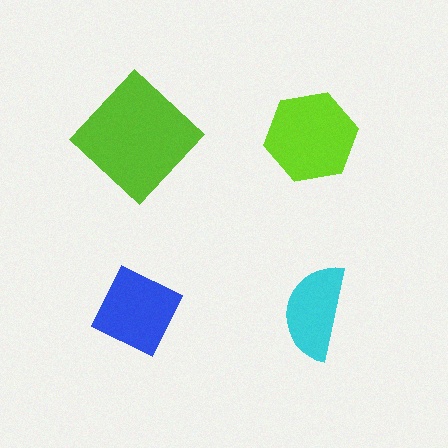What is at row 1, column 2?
A lime hexagon.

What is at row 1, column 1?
A lime diamond.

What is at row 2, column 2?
A cyan semicircle.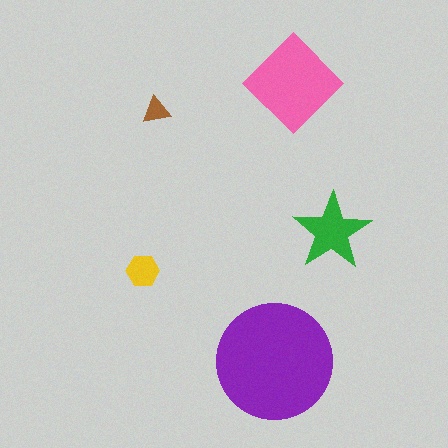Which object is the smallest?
The brown triangle.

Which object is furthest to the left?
The yellow hexagon is leftmost.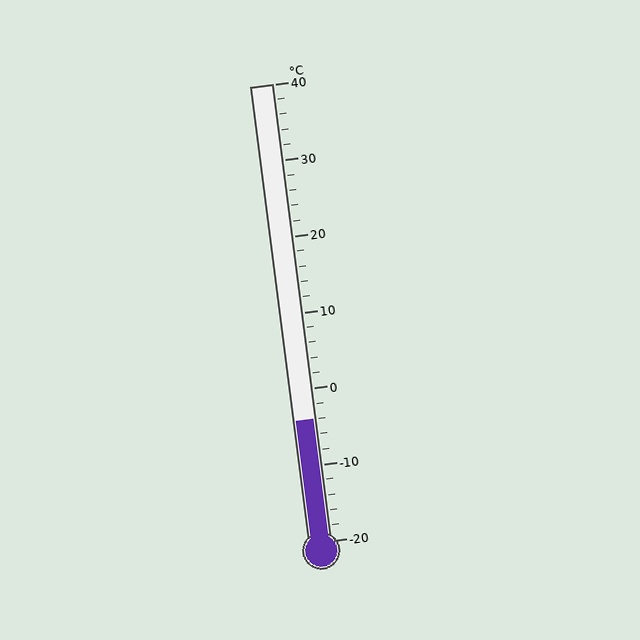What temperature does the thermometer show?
The thermometer shows approximately -4°C.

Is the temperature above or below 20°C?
The temperature is below 20°C.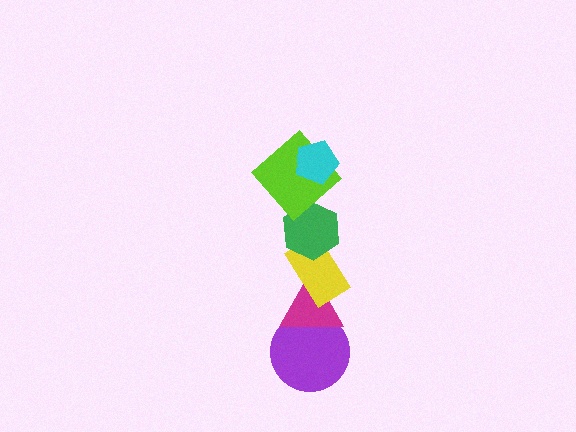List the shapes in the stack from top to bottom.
From top to bottom: the cyan pentagon, the lime diamond, the green hexagon, the yellow rectangle, the magenta triangle, the purple circle.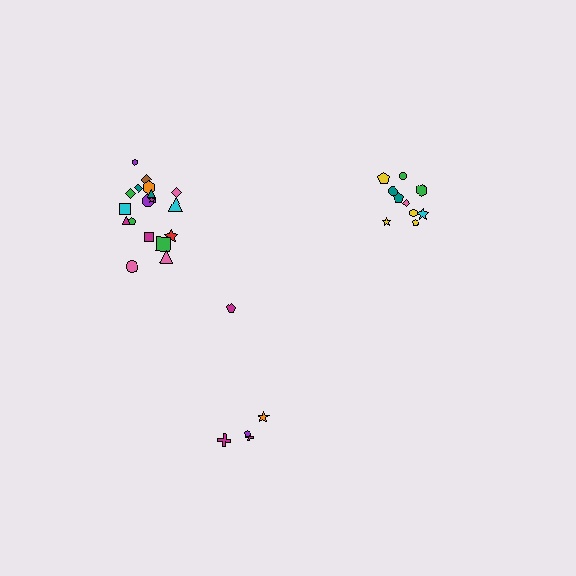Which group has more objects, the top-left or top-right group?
The top-left group.